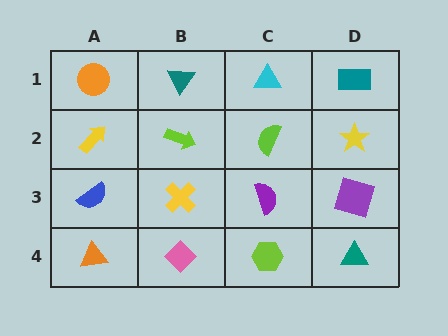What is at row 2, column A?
A yellow arrow.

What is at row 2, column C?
A lime semicircle.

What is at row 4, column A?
An orange triangle.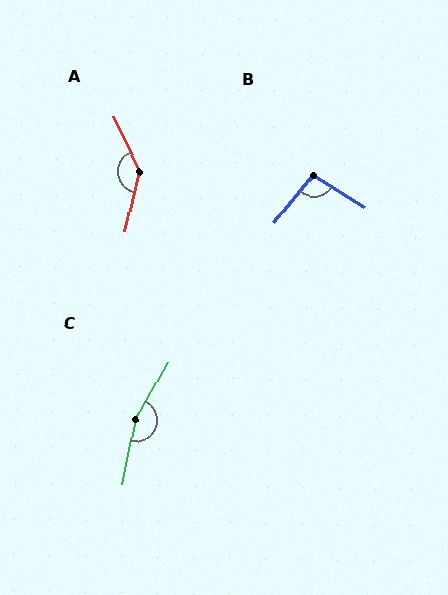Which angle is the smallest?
B, at approximately 98 degrees.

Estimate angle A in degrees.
Approximately 142 degrees.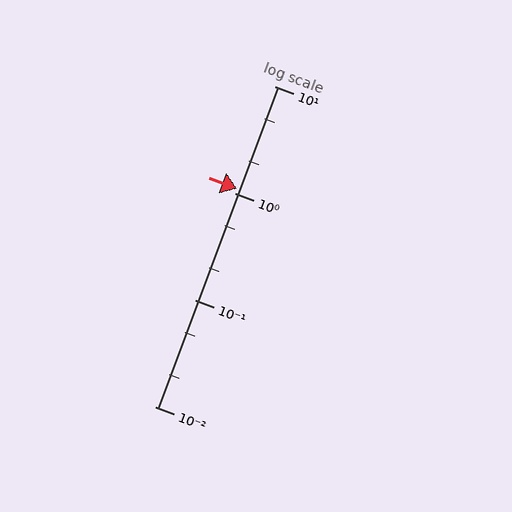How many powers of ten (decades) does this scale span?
The scale spans 3 decades, from 0.01 to 10.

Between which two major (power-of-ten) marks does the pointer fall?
The pointer is between 1 and 10.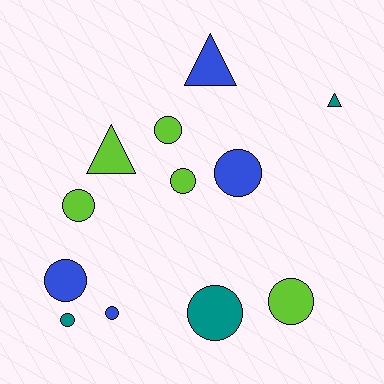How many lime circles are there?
There are 4 lime circles.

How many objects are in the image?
There are 12 objects.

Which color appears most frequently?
Lime, with 5 objects.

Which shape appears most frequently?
Circle, with 9 objects.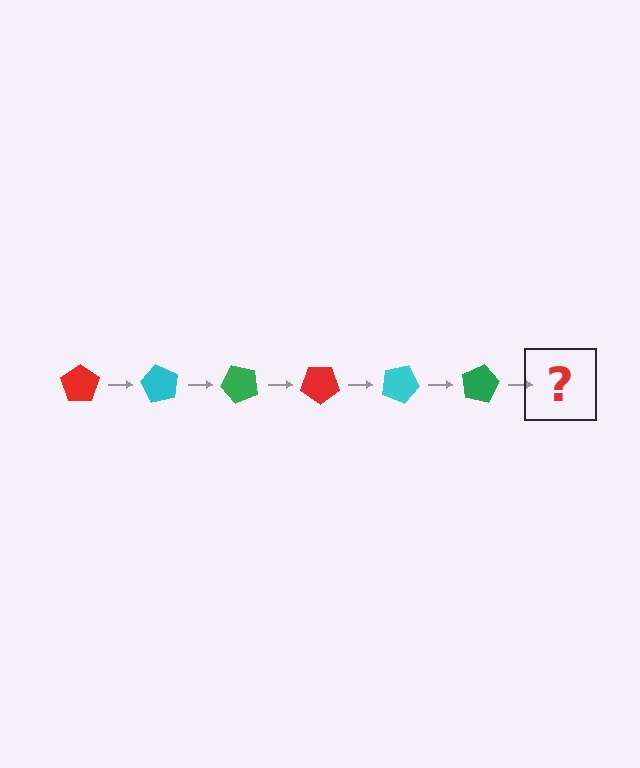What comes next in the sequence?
The next element should be a red pentagon, rotated 360 degrees from the start.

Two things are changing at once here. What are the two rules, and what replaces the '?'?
The two rules are that it rotates 60 degrees each step and the color cycles through red, cyan, and green. The '?' should be a red pentagon, rotated 360 degrees from the start.